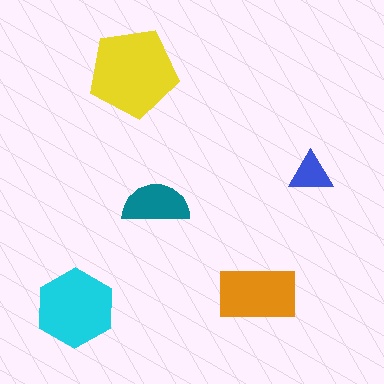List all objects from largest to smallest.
The yellow pentagon, the cyan hexagon, the orange rectangle, the teal semicircle, the blue triangle.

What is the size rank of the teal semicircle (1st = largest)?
4th.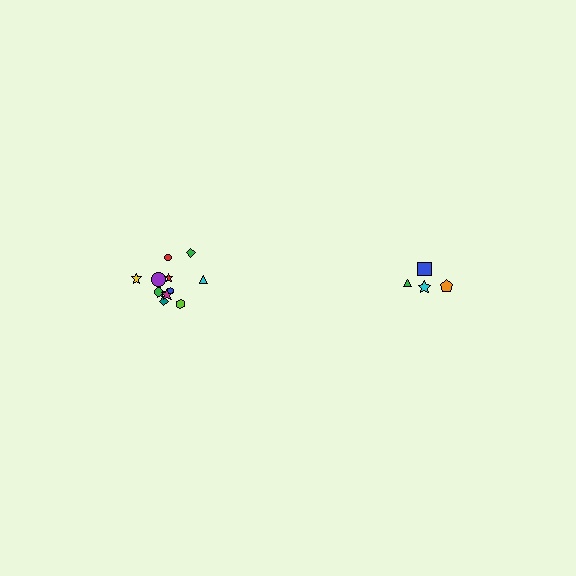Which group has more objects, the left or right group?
The left group.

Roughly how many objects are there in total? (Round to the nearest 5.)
Roughly 15 objects in total.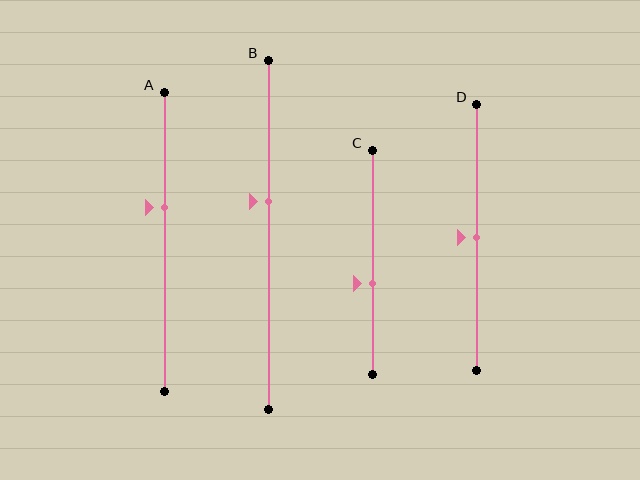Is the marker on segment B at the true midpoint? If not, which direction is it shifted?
No, the marker on segment B is shifted upward by about 9% of the segment length.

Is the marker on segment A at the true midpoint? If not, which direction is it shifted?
No, the marker on segment A is shifted upward by about 11% of the segment length.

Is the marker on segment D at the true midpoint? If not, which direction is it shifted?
Yes, the marker on segment D is at the true midpoint.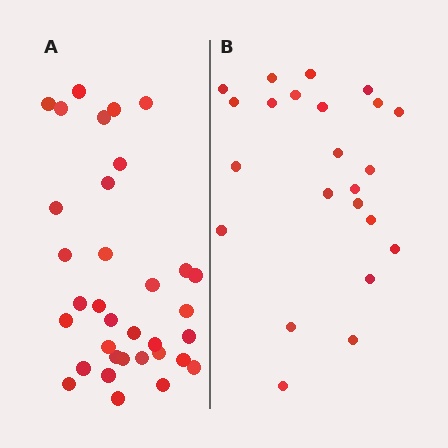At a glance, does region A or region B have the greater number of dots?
Region A (the left region) has more dots.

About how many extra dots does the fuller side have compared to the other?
Region A has roughly 12 or so more dots than region B.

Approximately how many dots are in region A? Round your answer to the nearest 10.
About 30 dots. (The exact count is 34, which rounds to 30.)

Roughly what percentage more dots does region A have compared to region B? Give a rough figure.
About 50% more.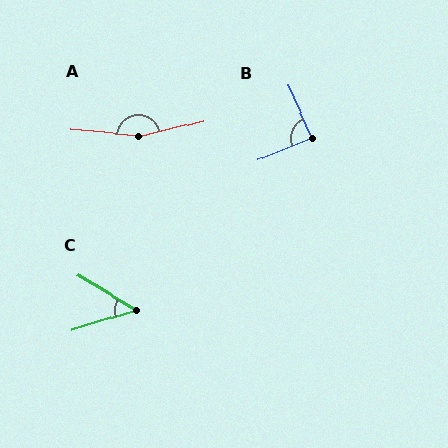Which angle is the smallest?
C, at approximately 49 degrees.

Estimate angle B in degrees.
Approximately 88 degrees.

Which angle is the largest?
A, at approximately 161 degrees.